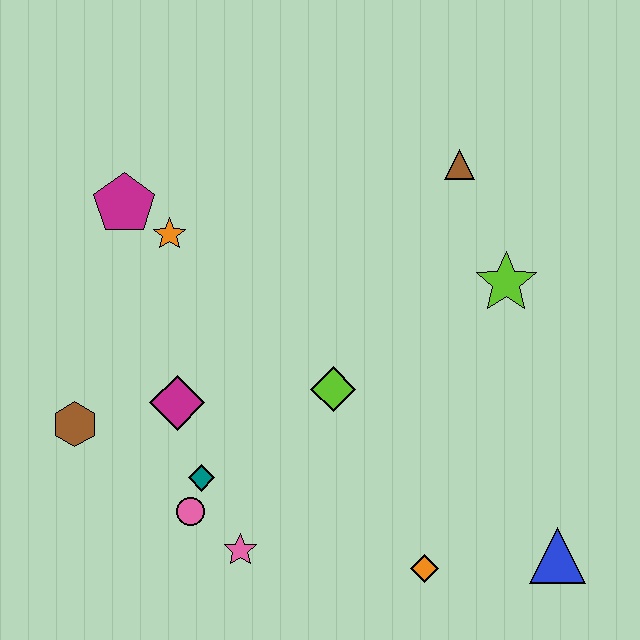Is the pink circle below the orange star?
Yes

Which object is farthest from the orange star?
The blue triangle is farthest from the orange star.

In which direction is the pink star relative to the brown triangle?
The pink star is below the brown triangle.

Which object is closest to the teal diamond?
The pink circle is closest to the teal diamond.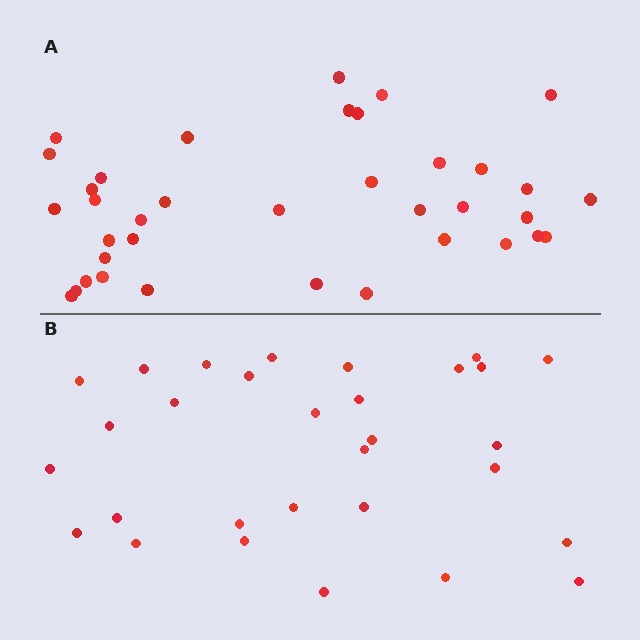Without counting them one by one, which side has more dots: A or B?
Region A (the top region) has more dots.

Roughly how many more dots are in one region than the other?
Region A has roughly 8 or so more dots than region B.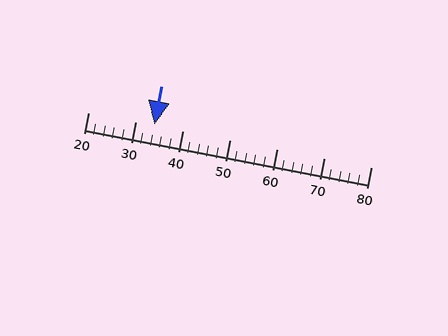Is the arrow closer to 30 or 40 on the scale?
The arrow is closer to 30.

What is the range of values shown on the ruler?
The ruler shows values from 20 to 80.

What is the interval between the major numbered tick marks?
The major tick marks are spaced 10 units apart.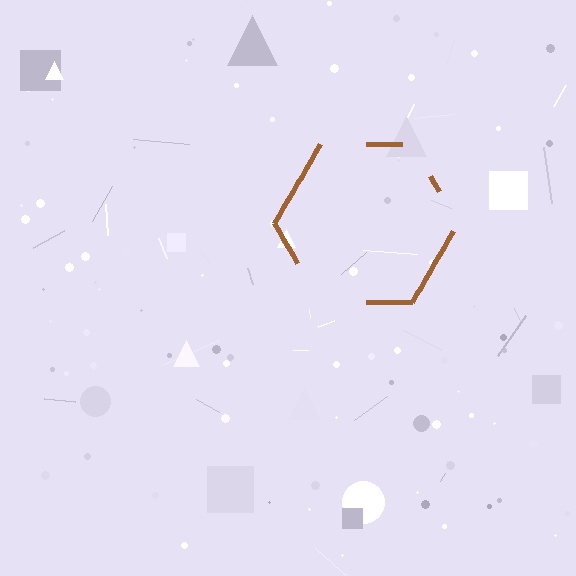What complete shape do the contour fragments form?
The contour fragments form a hexagon.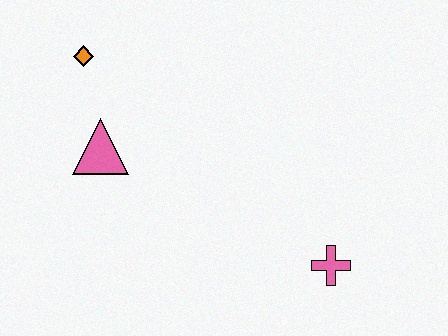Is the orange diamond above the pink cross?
Yes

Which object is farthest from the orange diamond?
The pink cross is farthest from the orange diamond.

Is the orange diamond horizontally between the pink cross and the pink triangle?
No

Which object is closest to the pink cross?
The pink triangle is closest to the pink cross.